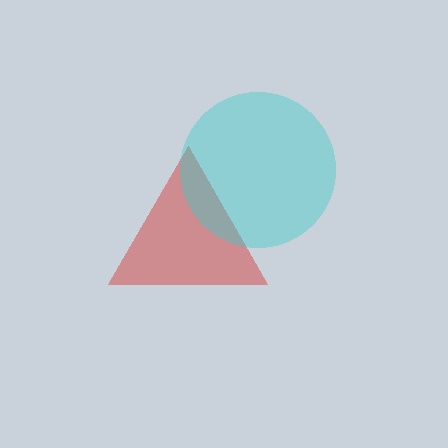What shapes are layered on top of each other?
The layered shapes are: a red triangle, a cyan circle.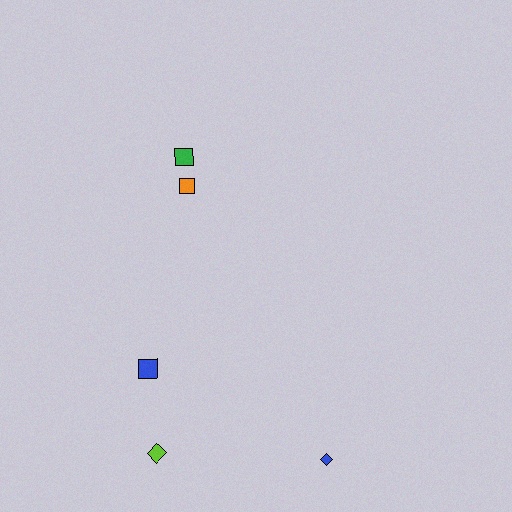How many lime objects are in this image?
There is 1 lime object.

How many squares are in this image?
There are 3 squares.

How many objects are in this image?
There are 5 objects.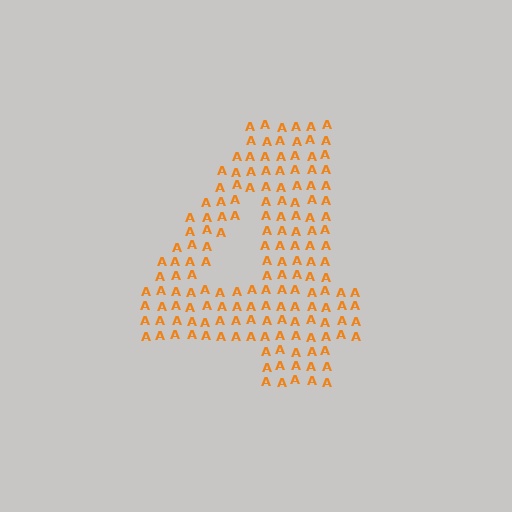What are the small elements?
The small elements are letter A's.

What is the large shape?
The large shape is the digit 4.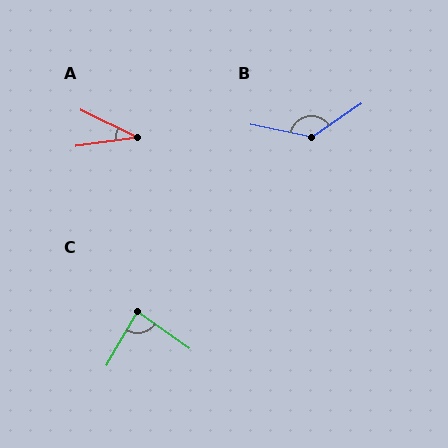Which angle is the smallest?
A, at approximately 33 degrees.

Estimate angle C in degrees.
Approximately 85 degrees.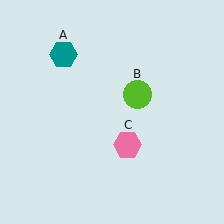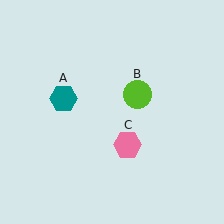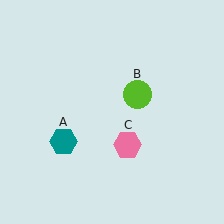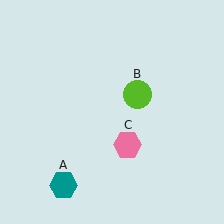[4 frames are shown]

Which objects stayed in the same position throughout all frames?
Lime circle (object B) and pink hexagon (object C) remained stationary.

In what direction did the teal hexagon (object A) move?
The teal hexagon (object A) moved down.